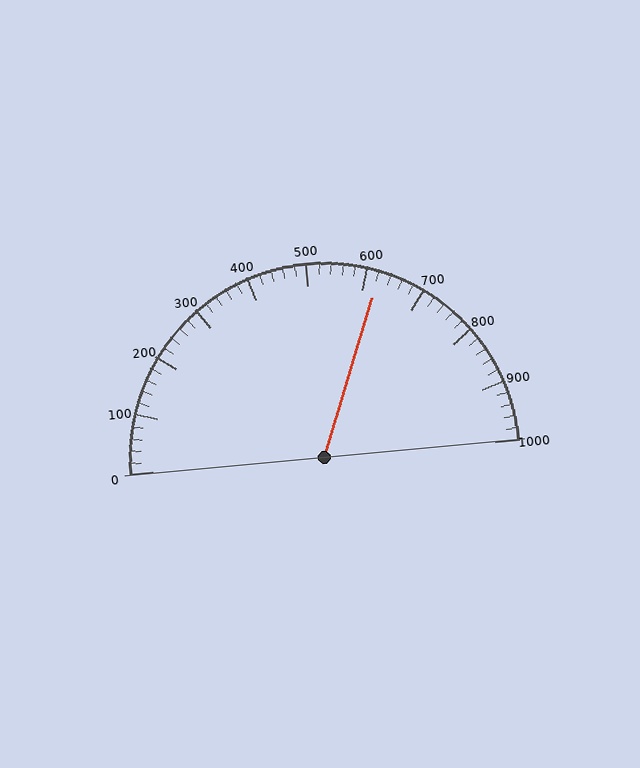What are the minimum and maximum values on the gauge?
The gauge ranges from 0 to 1000.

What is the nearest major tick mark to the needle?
The nearest major tick mark is 600.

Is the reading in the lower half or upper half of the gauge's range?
The reading is in the upper half of the range (0 to 1000).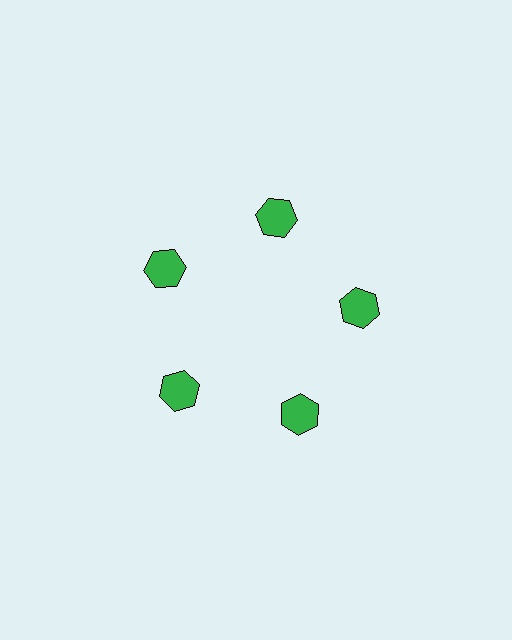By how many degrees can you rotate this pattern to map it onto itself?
The pattern maps onto itself every 72 degrees of rotation.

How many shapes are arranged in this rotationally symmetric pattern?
There are 5 shapes, arranged in 5 groups of 1.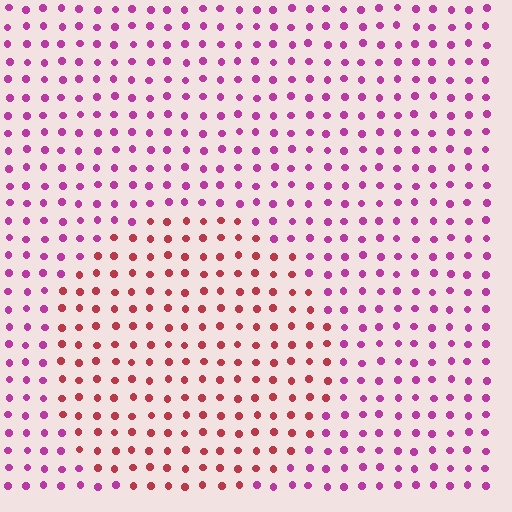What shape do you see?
I see a circle.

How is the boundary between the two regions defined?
The boundary is defined purely by a slight shift in hue (about 42 degrees). Spacing, size, and orientation are identical on both sides.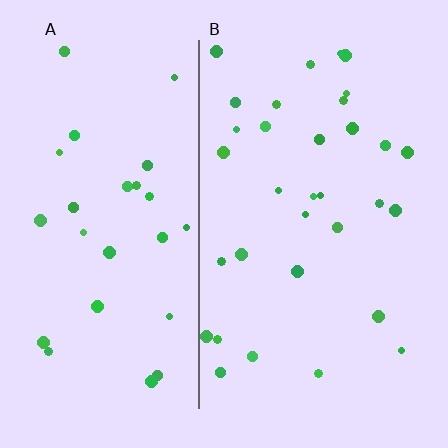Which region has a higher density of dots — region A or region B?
B (the right).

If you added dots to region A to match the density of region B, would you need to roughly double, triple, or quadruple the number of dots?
Approximately double.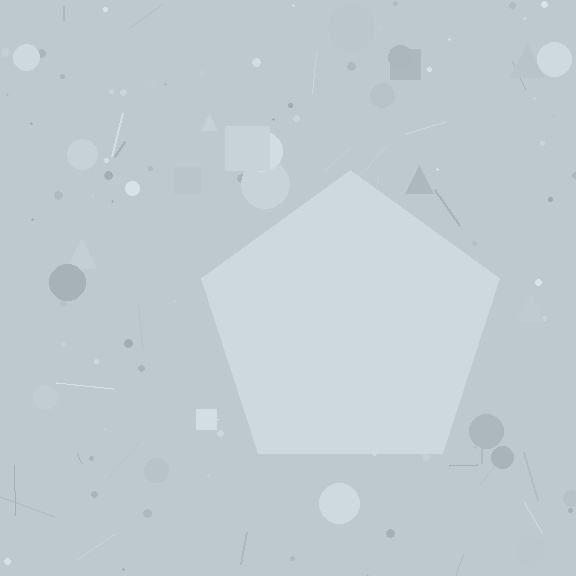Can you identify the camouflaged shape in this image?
The camouflaged shape is a pentagon.